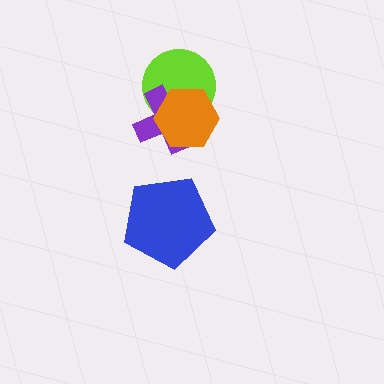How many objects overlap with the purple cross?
2 objects overlap with the purple cross.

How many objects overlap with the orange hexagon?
2 objects overlap with the orange hexagon.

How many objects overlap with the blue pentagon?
0 objects overlap with the blue pentagon.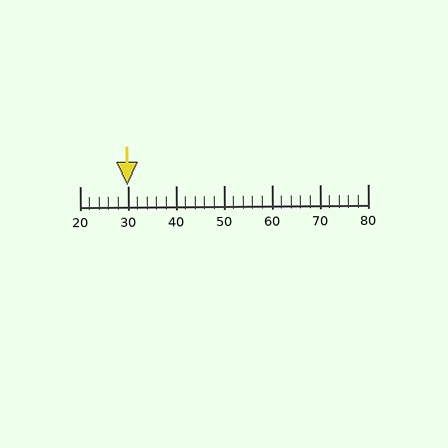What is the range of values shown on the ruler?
The ruler shows values from 20 to 80.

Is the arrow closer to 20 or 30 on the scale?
The arrow is closer to 30.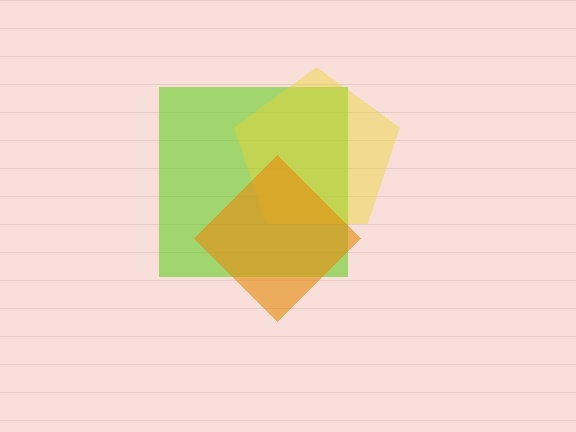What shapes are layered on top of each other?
The layered shapes are: a lime square, a yellow pentagon, an orange diamond.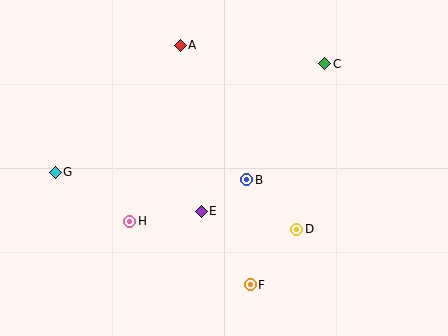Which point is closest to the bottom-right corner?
Point D is closest to the bottom-right corner.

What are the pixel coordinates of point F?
Point F is at (250, 285).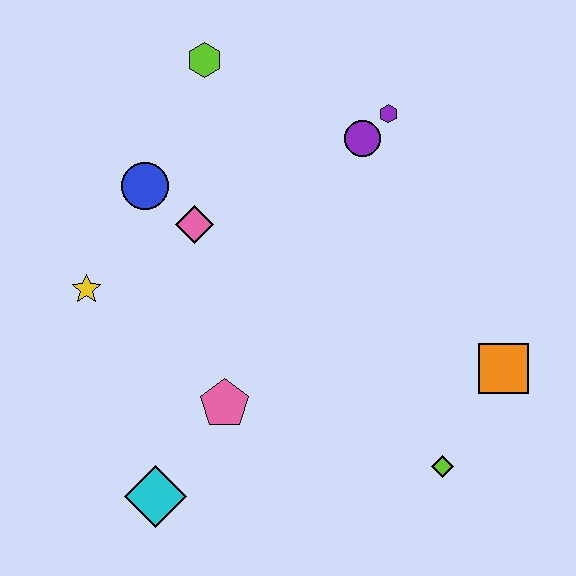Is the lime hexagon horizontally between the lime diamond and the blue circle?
Yes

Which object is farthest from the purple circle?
The cyan diamond is farthest from the purple circle.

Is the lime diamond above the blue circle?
No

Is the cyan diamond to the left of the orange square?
Yes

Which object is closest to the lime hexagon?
The blue circle is closest to the lime hexagon.